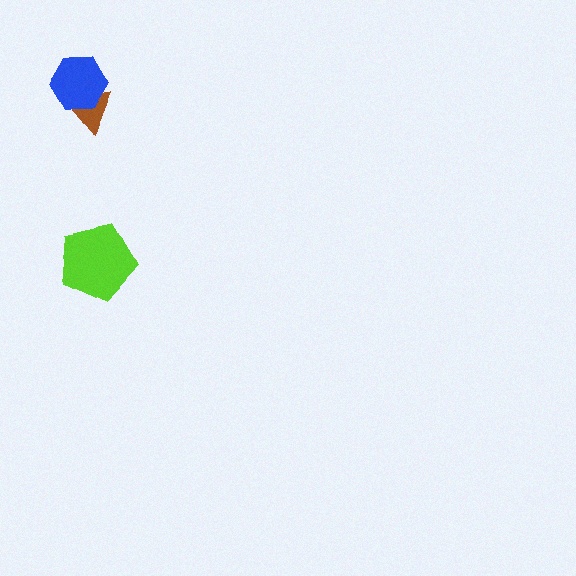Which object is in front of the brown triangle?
The blue hexagon is in front of the brown triangle.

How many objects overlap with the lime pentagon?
0 objects overlap with the lime pentagon.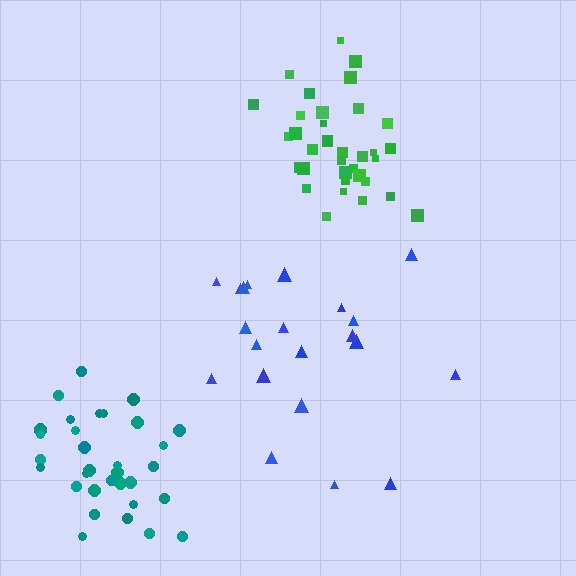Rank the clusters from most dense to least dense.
green, teal, blue.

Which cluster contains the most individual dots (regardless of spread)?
Green (35).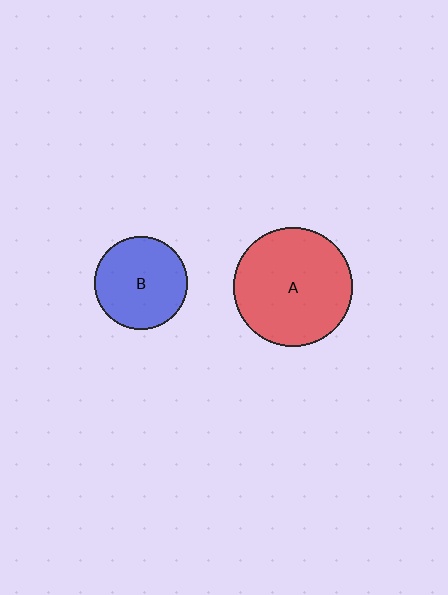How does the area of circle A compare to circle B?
Approximately 1.7 times.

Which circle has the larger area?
Circle A (red).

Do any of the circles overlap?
No, none of the circles overlap.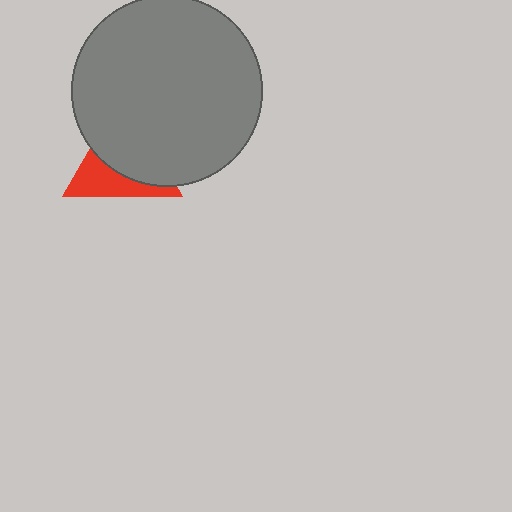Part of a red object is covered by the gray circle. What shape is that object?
It is a triangle.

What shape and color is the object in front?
The object in front is a gray circle.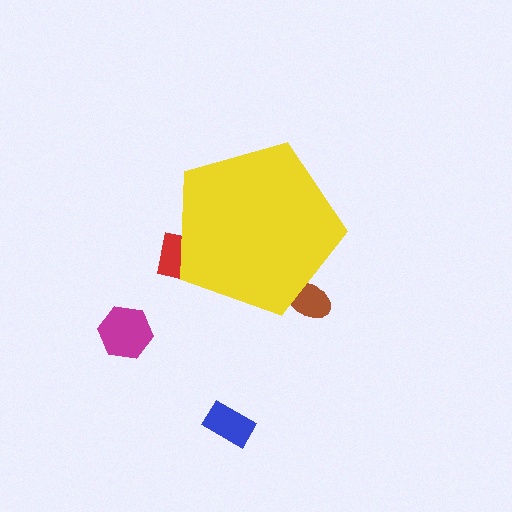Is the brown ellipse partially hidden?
Yes, the brown ellipse is partially hidden behind the yellow pentagon.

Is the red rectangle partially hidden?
Yes, the red rectangle is partially hidden behind the yellow pentagon.